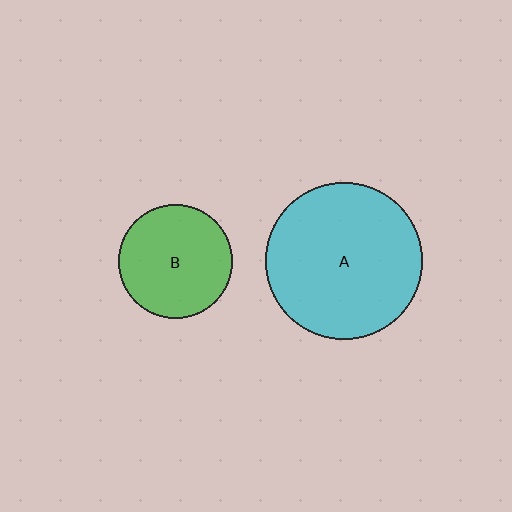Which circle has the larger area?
Circle A (cyan).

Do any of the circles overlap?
No, none of the circles overlap.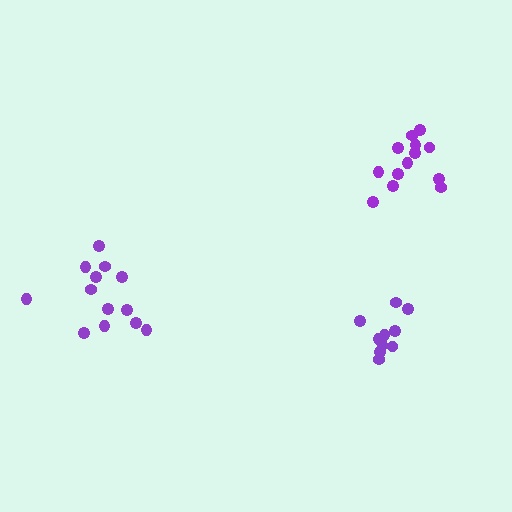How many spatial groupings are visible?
There are 3 spatial groupings.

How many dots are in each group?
Group 1: 13 dots, Group 2: 10 dots, Group 3: 13 dots (36 total).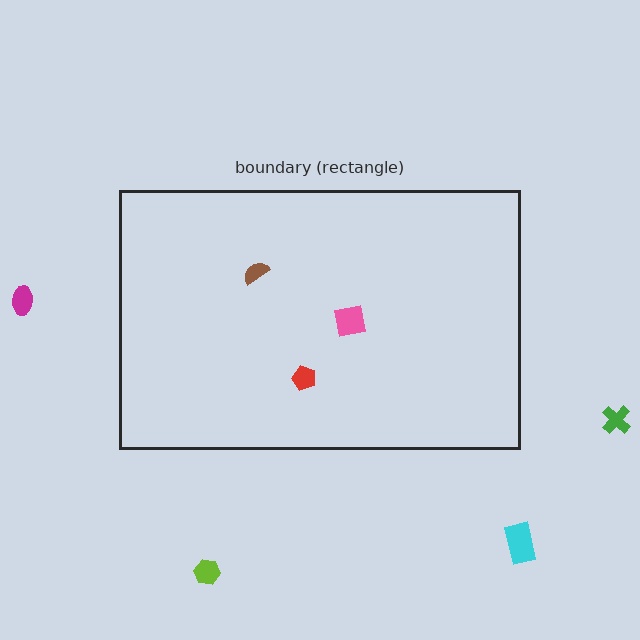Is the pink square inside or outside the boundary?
Inside.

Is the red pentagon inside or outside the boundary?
Inside.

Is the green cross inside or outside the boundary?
Outside.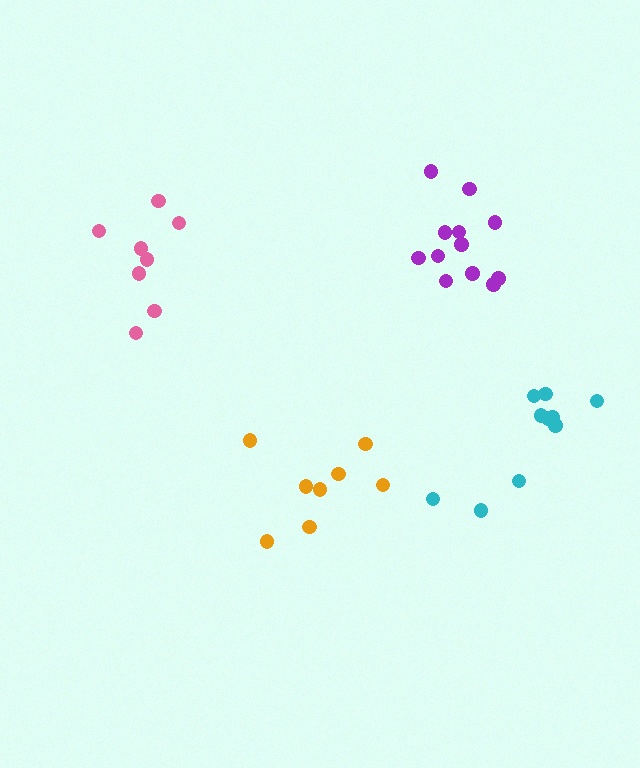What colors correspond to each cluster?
The clusters are colored: orange, purple, pink, cyan.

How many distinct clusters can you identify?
There are 4 distinct clusters.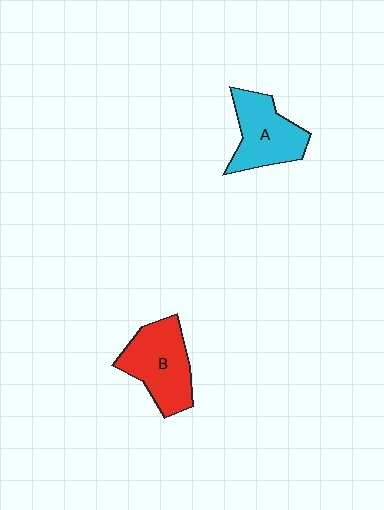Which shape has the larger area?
Shape B (red).